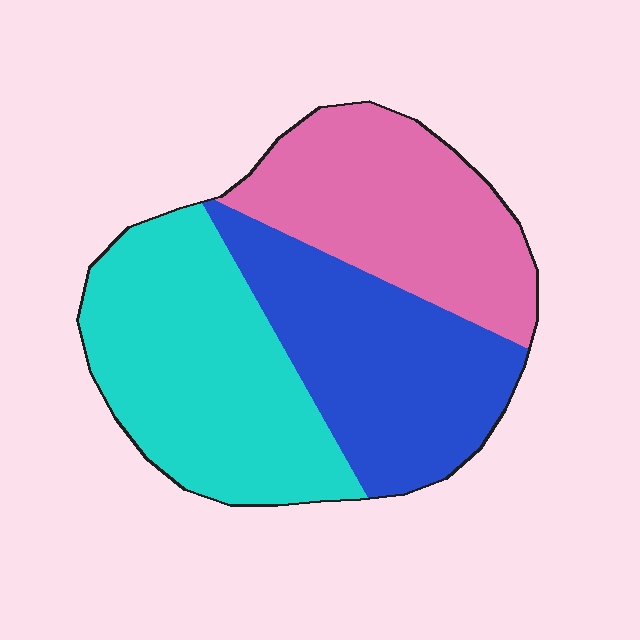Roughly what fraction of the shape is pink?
Pink takes up about one third (1/3) of the shape.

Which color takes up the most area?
Cyan, at roughly 40%.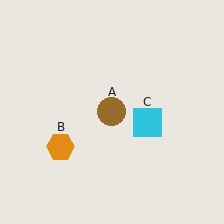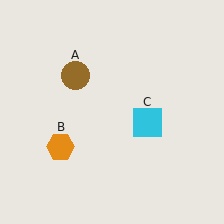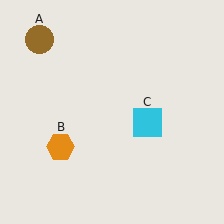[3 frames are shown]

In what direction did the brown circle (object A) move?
The brown circle (object A) moved up and to the left.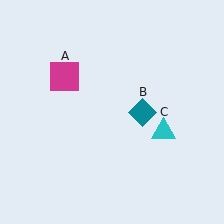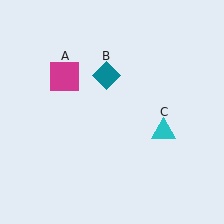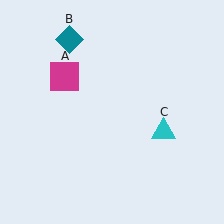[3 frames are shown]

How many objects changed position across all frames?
1 object changed position: teal diamond (object B).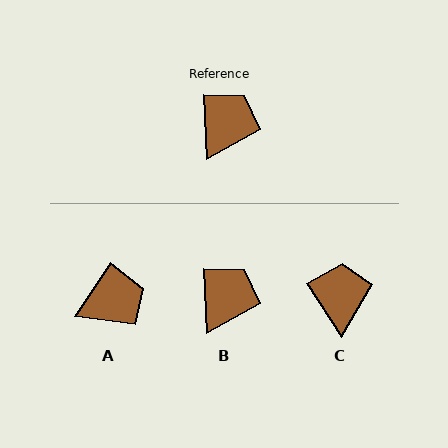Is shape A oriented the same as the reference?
No, it is off by about 37 degrees.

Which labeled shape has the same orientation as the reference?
B.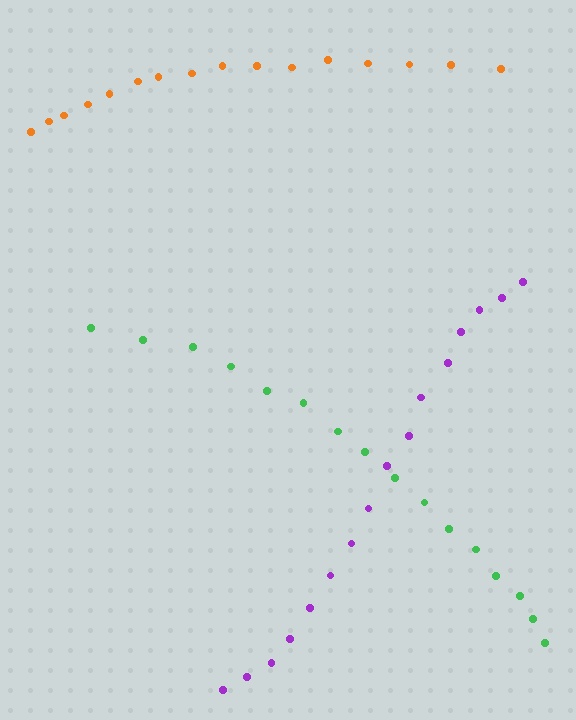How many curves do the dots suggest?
There are 3 distinct paths.